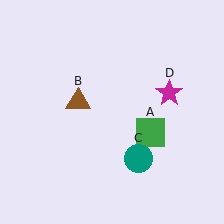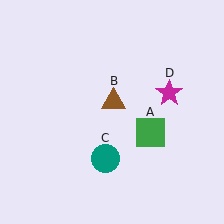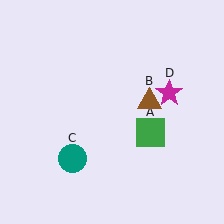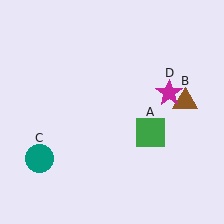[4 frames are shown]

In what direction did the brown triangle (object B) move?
The brown triangle (object B) moved right.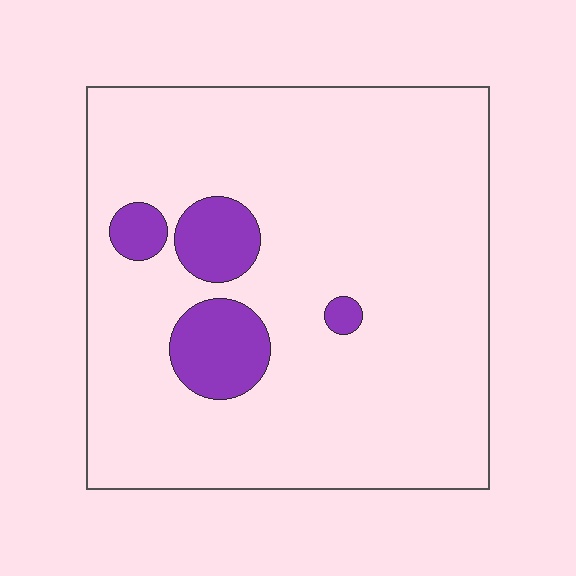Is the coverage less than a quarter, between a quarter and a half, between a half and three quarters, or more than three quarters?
Less than a quarter.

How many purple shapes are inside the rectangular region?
4.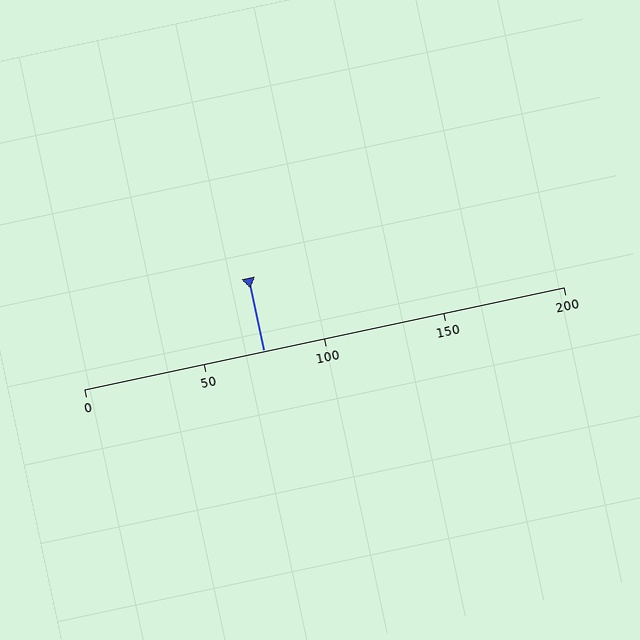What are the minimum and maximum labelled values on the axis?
The axis runs from 0 to 200.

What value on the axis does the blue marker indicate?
The marker indicates approximately 75.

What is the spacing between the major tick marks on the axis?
The major ticks are spaced 50 apart.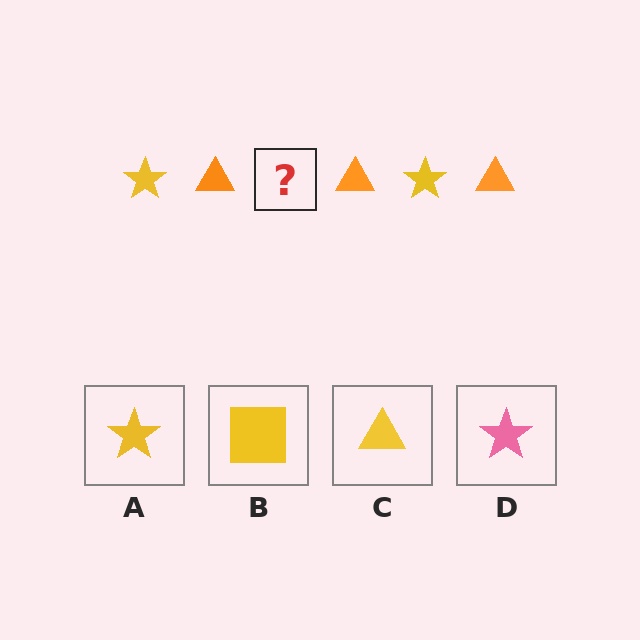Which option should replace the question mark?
Option A.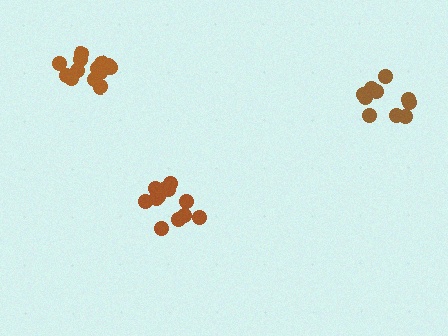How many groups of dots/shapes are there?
There are 3 groups.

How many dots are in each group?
Group 1: 13 dots, Group 2: 10 dots, Group 3: 14 dots (37 total).